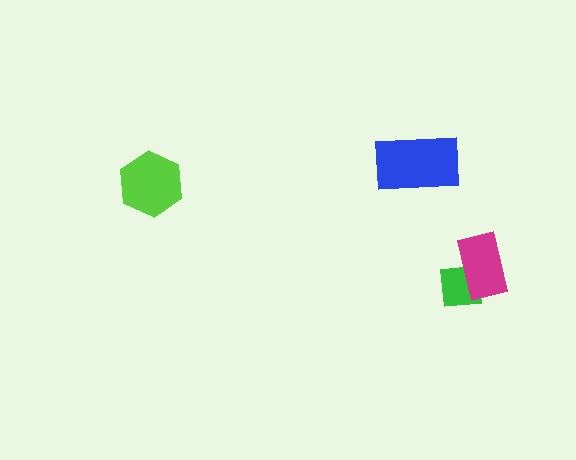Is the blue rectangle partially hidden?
No, no other shape covers it.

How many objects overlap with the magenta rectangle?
1 object overlaps with the magenta rectangle.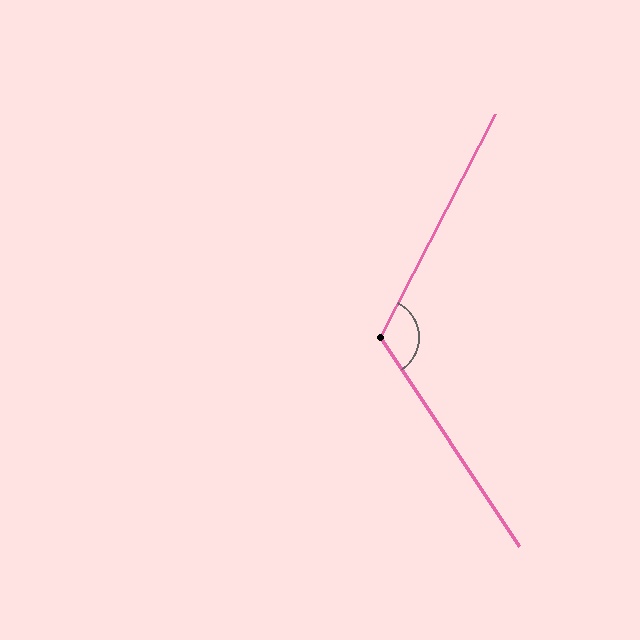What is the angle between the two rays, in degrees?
Approximately 119 degrees.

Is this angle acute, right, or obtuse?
It is obtuse.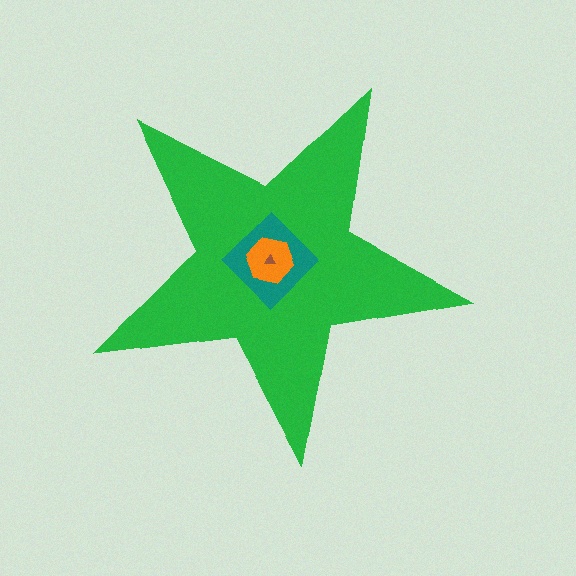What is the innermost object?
The brown triangle.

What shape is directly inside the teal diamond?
The orange hexagon.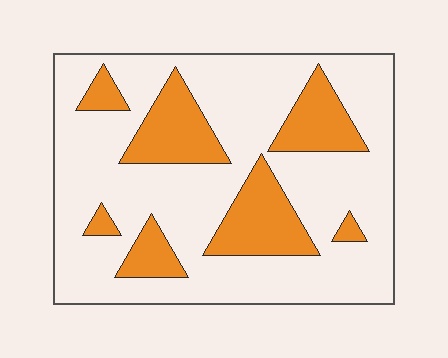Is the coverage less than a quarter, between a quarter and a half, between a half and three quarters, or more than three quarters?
Between a quarter and a half.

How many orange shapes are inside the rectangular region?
7.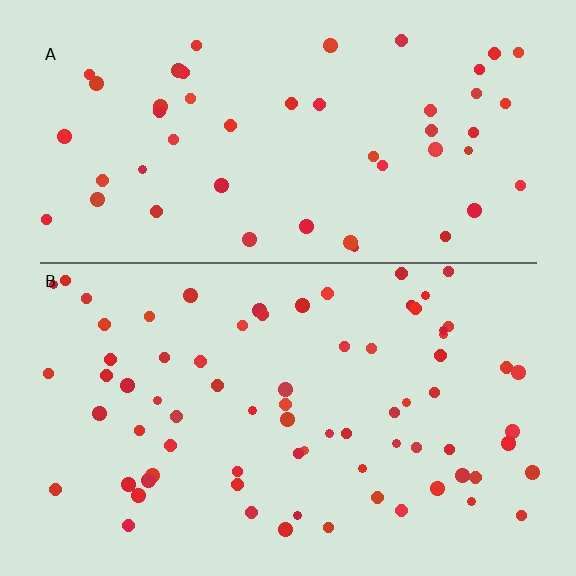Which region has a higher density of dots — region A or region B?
B (the bottom).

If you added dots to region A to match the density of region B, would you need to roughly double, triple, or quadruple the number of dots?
Approximately double.